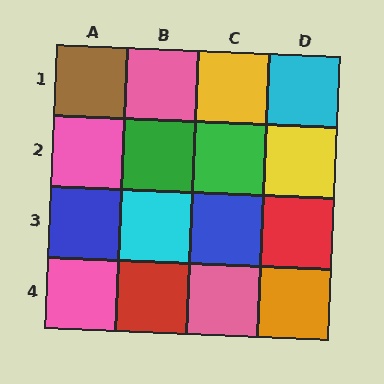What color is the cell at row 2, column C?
Green.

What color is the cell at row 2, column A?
Pink.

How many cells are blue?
2 cells are blue.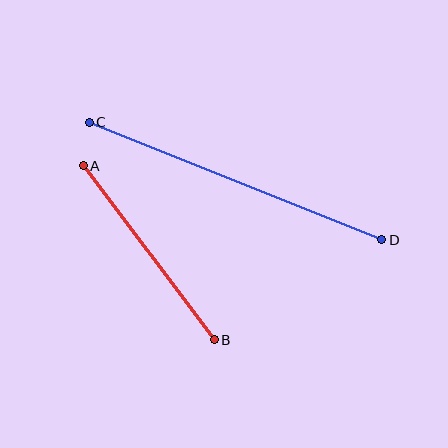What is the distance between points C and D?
The distance is approximately 315 pixels.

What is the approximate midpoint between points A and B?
The midpoint is at approximately (149, 253) pixels.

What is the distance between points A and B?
The distance is approximately 218 pixels.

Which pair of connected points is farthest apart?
Points C and D are farthest apart.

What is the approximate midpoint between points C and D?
The midpoint is at approximately (235, 181) pixels.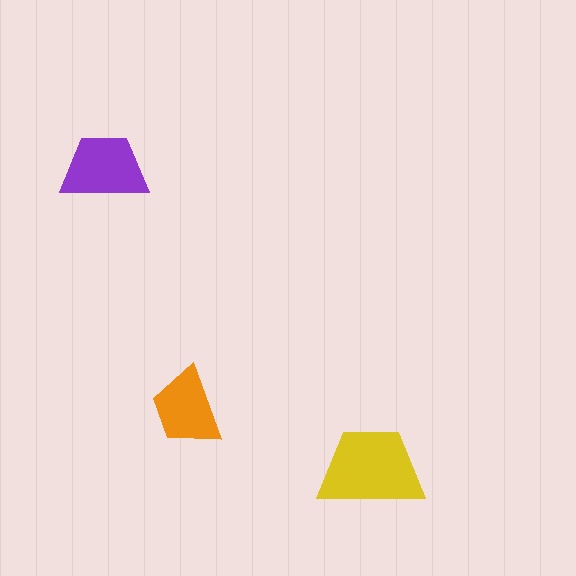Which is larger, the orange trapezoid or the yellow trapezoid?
The yellow one.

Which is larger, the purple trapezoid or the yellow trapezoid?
The yellow one.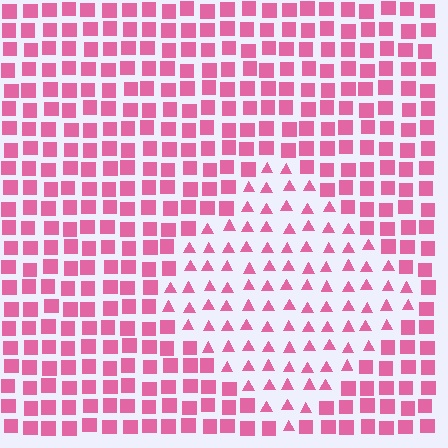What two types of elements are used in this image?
The image uses triangles inside the diamond region and squares outside it.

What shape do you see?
I see a diamond.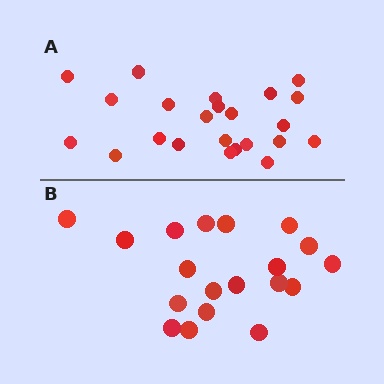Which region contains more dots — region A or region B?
Region A (the top region) has more dots.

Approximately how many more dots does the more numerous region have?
Region A has about 4 more dots than region B.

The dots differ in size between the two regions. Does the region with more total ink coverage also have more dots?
No. Region B has more total ink coverage because its dots are larger, but region A actually contains more individual dots. Total area can be misleading — the number of items is what matters here.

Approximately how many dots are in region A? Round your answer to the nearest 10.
About 20 dots. (The exact count is 23, which rounds to 20.)